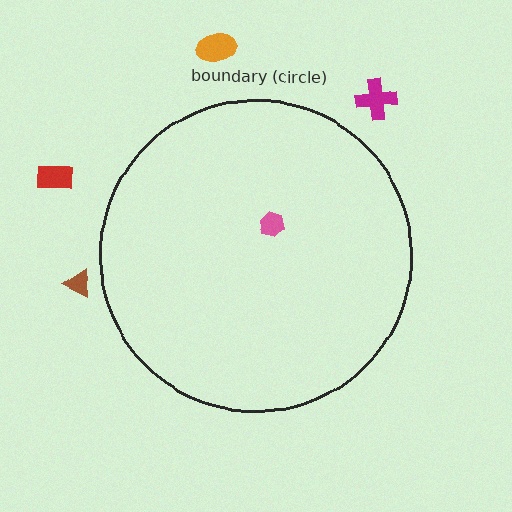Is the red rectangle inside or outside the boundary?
Outside.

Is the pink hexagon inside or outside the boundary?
Inside.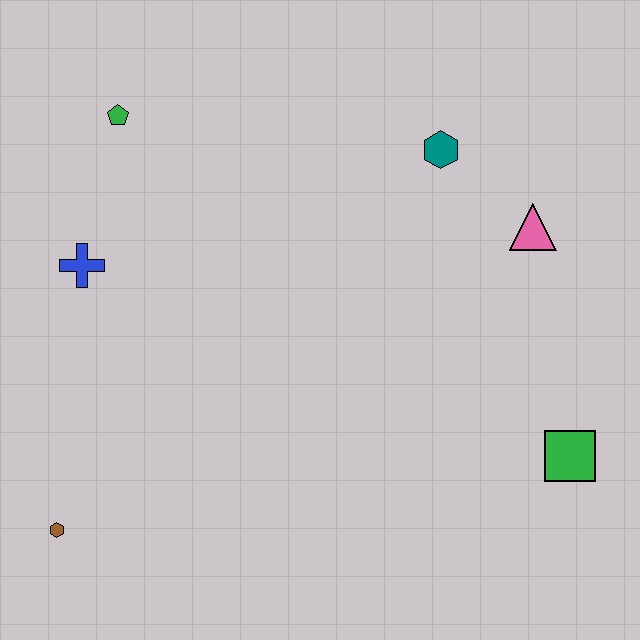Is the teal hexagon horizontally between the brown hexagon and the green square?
Yes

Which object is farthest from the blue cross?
The green square is farthest from the blue cross.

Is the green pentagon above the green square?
Yes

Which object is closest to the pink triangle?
The teal hexagon is closest to the pink triangle.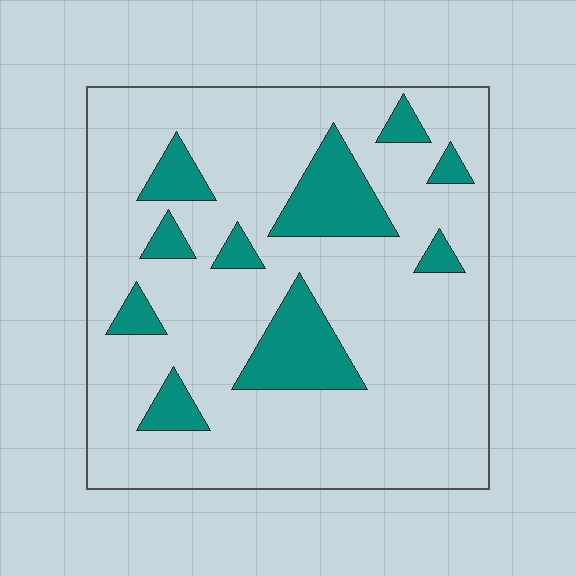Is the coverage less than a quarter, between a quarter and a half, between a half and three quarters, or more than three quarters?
Less than a quarter.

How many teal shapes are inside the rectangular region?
10.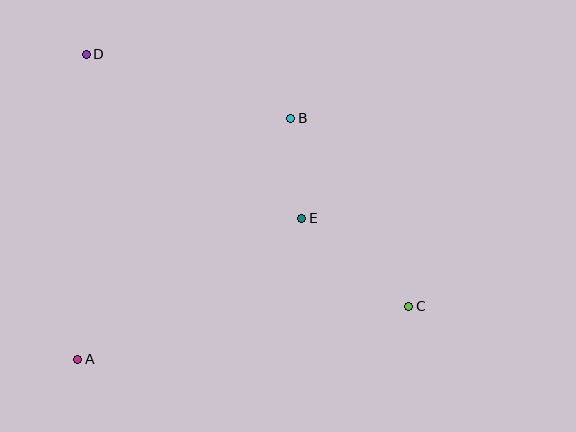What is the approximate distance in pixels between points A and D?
The distance between A and D is approximately 305 pixels.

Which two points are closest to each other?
Points B and E are closest to each other.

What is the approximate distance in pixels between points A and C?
The distance between A and C is approximately 335 pixels.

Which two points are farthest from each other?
Points C and D are farthest from each other.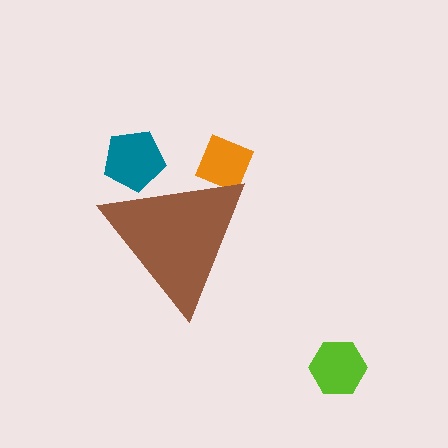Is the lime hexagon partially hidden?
No, the lime hexagon is fully visible.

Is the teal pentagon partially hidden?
Yes, the teal pentagon is partially hidden behind the brown triangle.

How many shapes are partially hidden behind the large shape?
2 shapes are partially hidden.